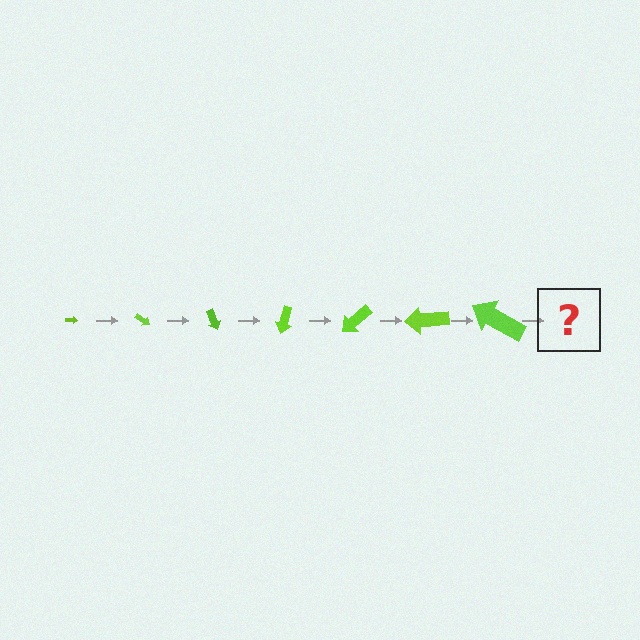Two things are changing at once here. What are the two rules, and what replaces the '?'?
The two rules are that the arrow grows larger each step and it rotates 35 degrees each step. The '?' should be an arrow, larger than the previous one and rotated 245 degrees from the start.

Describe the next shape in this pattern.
It should be an arrow, larger than the previous one and rotated 245 degrees from the start.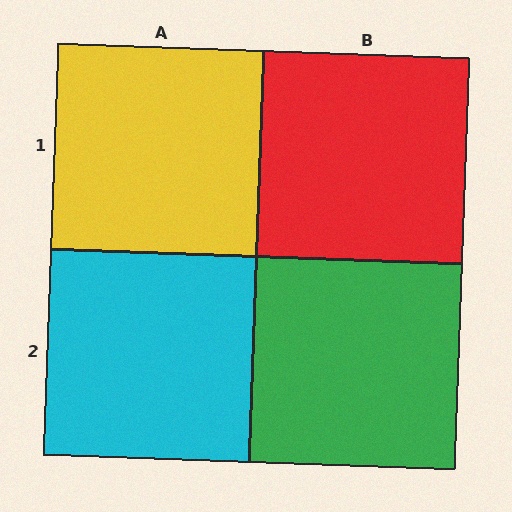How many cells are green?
1 cell is green.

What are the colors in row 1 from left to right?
Yellow, red.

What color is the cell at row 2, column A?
Cyan.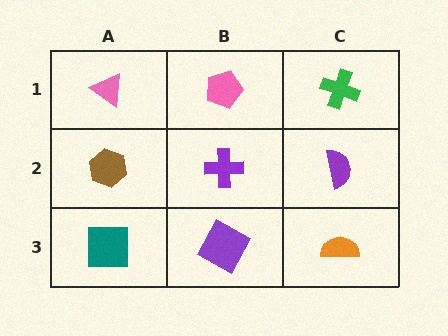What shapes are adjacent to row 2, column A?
A pink triangle (row 1, column A), a teal square (row 3, column A), a purple cross (row 2, column B).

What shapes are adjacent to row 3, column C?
A purple semicircle (row 2, column C), a purple square (row 3, column B).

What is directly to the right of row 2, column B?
A purple semicircle.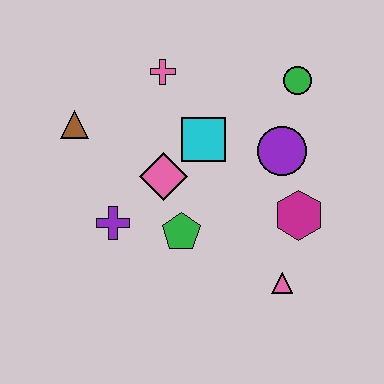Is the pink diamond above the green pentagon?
Yes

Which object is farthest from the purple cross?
The green circle is farthest from the purple cross.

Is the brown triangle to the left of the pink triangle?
Yes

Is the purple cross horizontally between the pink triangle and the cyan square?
No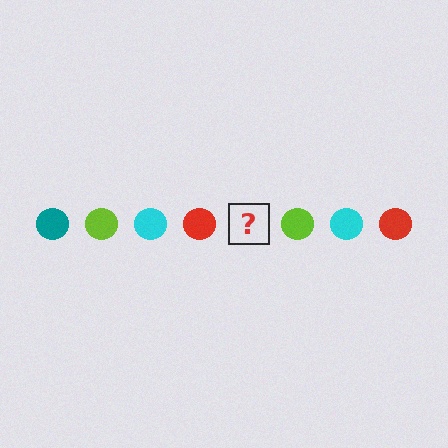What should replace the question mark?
The question mark should be replaced with a teal circle.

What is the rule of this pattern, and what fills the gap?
The rule is that the pattern cycles through teal, lime, cyan, red circles. The gap should be filled with a teal circle.